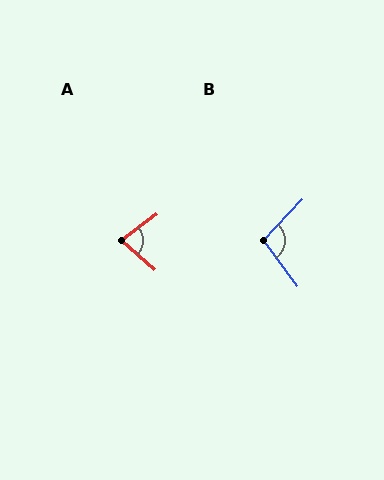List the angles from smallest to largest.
A (79°), B (100°).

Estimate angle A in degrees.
Approximately 79 degrees.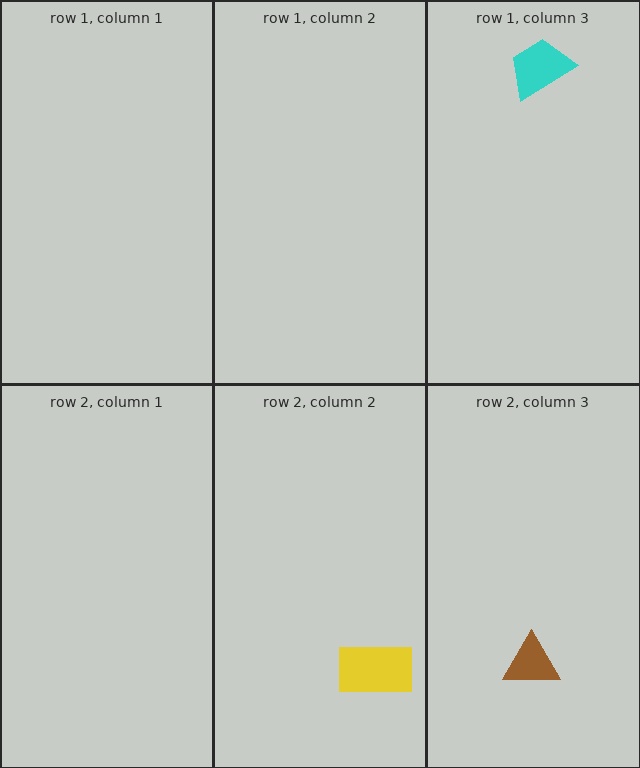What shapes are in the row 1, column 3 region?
The cyan trapezoid.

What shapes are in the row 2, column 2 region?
The yellow rectangle.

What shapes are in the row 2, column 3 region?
The brown triangle.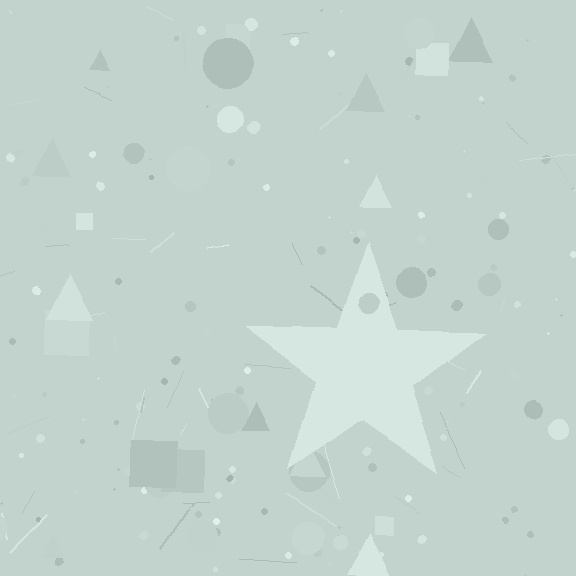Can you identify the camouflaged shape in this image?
The camouflaged shape is a star.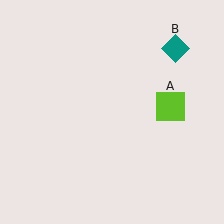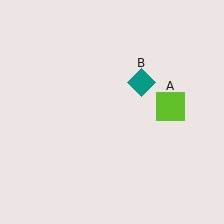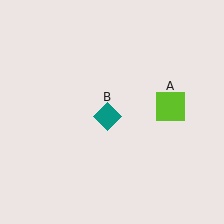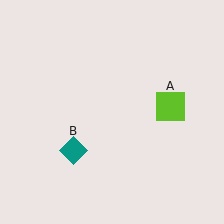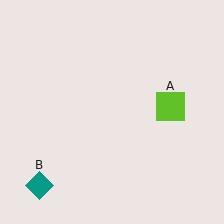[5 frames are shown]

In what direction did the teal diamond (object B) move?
The teal diamond (object B) moved down and to the left.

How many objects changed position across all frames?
1 object changed position: teal diamond (object B).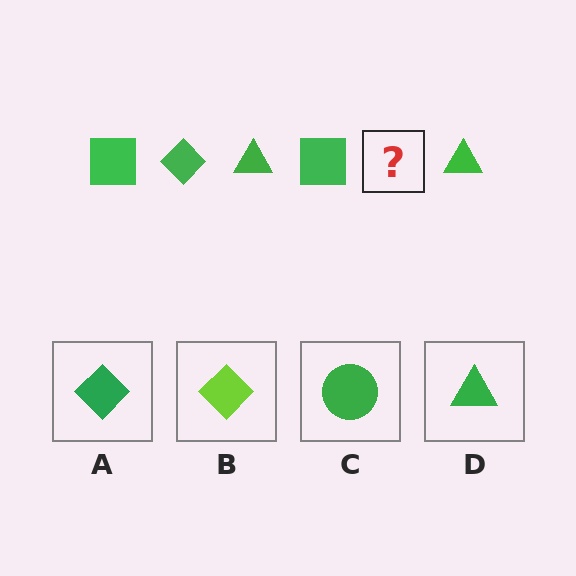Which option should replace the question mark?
Option A.